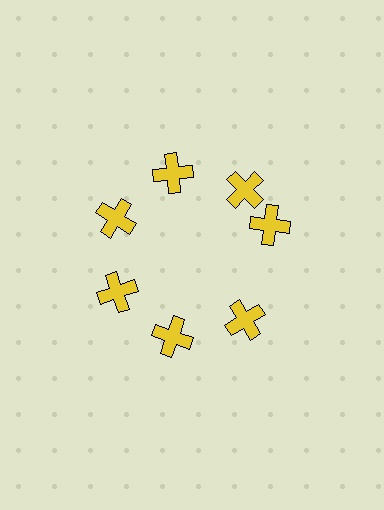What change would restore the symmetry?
The symmetry would be restored by rotating it back into even spacing with its neighbors so that all 7 crosses sit at equal angles and equal distance from the center.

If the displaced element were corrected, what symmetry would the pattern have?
It would have 7-fold rotational symmetry — the pattern would map onto itself every 51 degrees.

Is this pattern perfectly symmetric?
No. The 7 yellow crosses are arranged in a ring, but one element near the 3 o'clock position is rotated out of alignment along the ring, breaking the 7-fold rotational symmetry.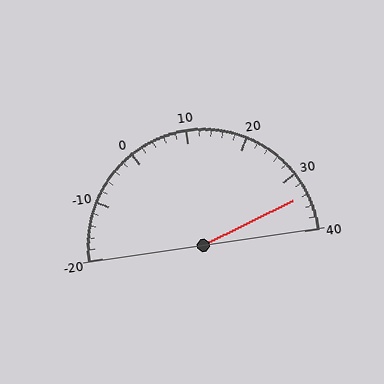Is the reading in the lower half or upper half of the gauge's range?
The reading is in the upper half of the range (-20 to 40).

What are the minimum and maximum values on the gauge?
The gauge ranges from -20 to 40.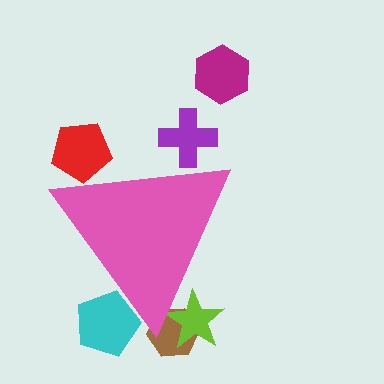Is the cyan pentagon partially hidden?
Yes, the cyan pentagon is partially hidden behind the pink triangle.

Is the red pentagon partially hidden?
Yes, the red pentagon is partially hidden behind the pink triangle.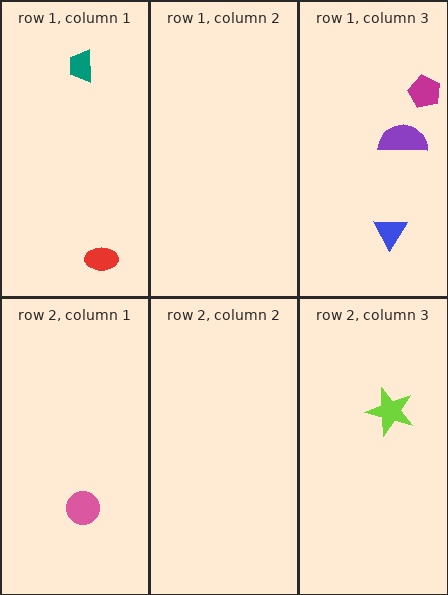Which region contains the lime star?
The row 2, column 3 region.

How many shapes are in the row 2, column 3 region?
1.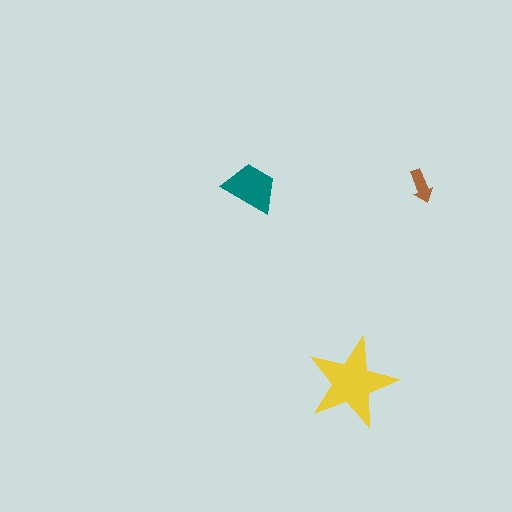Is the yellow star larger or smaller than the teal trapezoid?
Larger.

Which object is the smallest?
The brown arrow.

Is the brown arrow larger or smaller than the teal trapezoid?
Smaller.